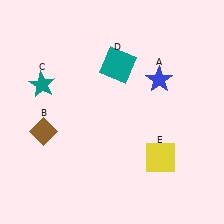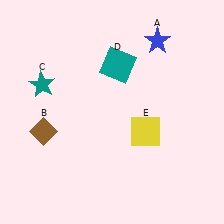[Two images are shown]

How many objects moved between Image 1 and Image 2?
2 objects moved between the two images.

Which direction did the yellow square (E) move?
The yellow square (E) moved up.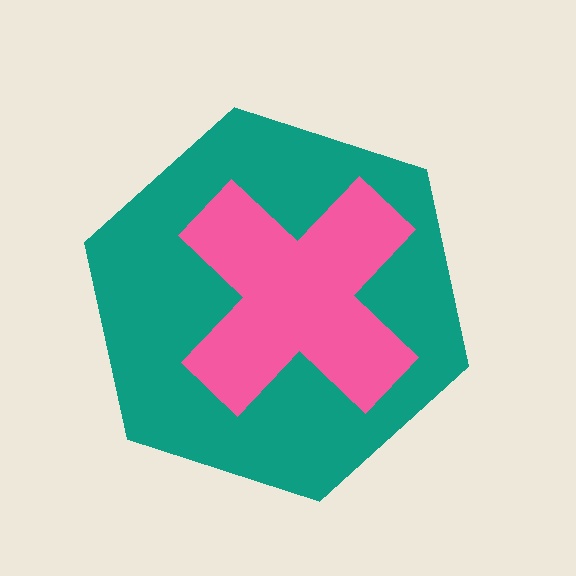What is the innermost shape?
The pink cross.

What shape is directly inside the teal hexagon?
The pink cross.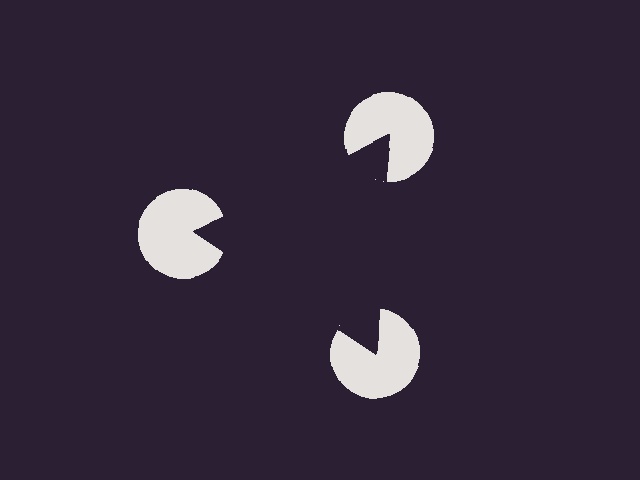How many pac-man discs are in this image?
There are 3 — one at each vertex of the illusory triangle.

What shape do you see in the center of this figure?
An illusory triangle — its edges are inferred from the aligned wedge cuts in the pac-man discs, not physically drawn.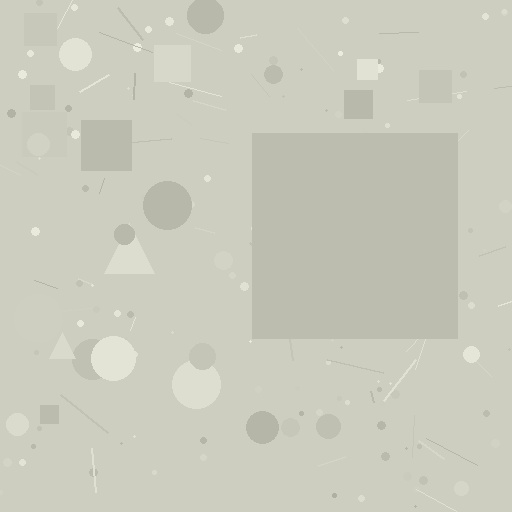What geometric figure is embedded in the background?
A square is embedded in the background.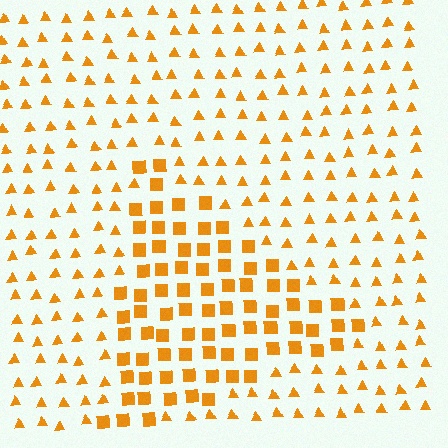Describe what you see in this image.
The image is filled with small orange elements arranged in a uniform grid. A triangle-shaped region contains squares, while the surrounding area contains triangles. The boundary is defined purely by the change in element shape.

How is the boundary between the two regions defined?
The boundary is defined by a change in element shape: squares inside vs. triangles outside. All elements share the same color and spacing.